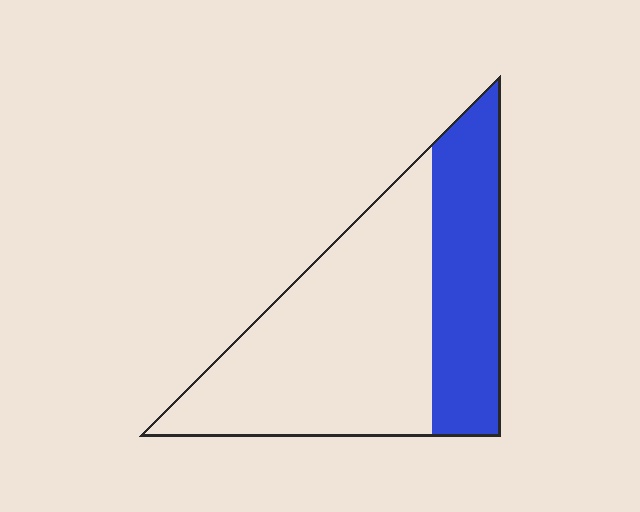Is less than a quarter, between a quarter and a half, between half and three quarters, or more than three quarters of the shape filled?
Between a quarter and a half.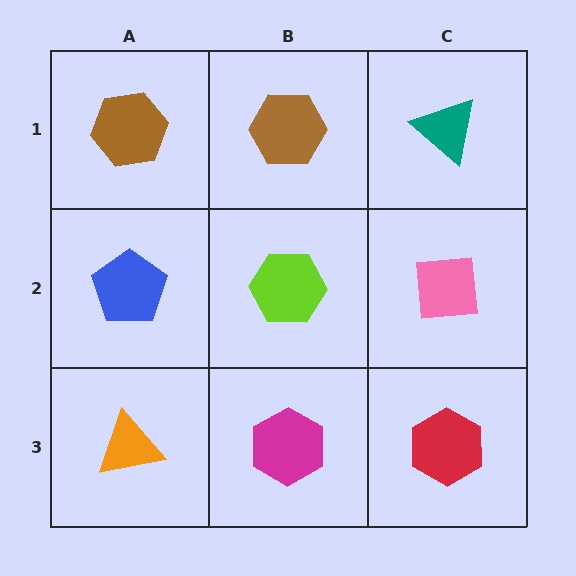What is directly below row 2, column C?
A red hexagon.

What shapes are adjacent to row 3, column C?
A pink square (row 2, column C), a magenta hexagon (row 3, column B).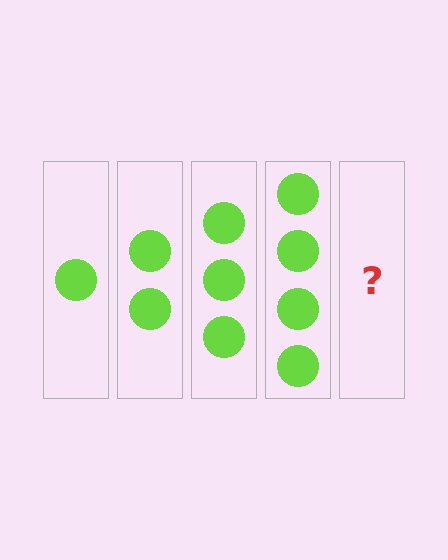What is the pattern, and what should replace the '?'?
The pattern is that each step adds one more circle. The '?' should be 5 circles.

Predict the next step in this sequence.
The next step is 5 circles.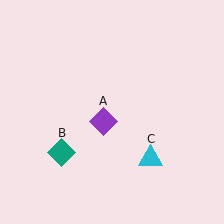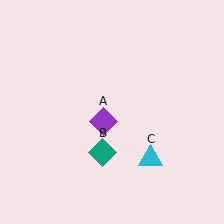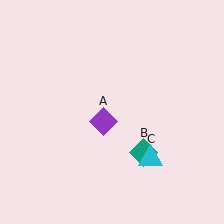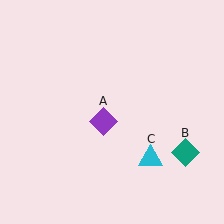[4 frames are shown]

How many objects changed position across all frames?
1 object changed position: teal diamond (object B).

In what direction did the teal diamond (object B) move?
The teal diamond (object B) moved right.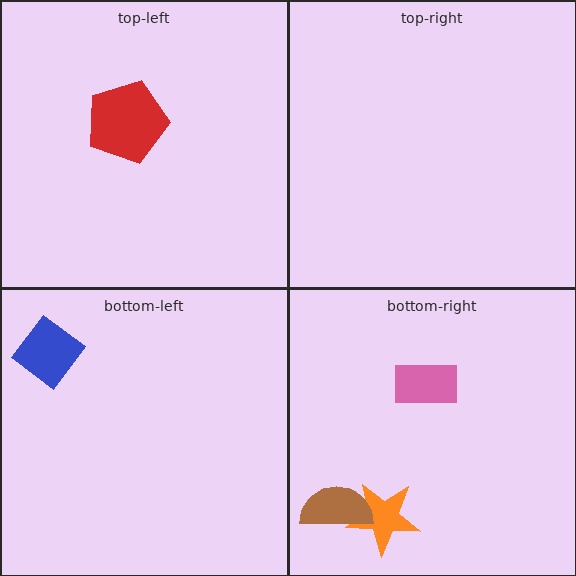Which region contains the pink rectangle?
The bottom-right region.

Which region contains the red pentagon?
The top-left region.